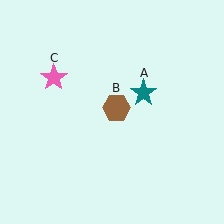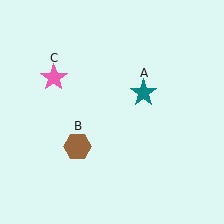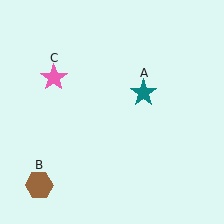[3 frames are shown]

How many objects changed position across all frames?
1 object changed position: brown hexagon (object B).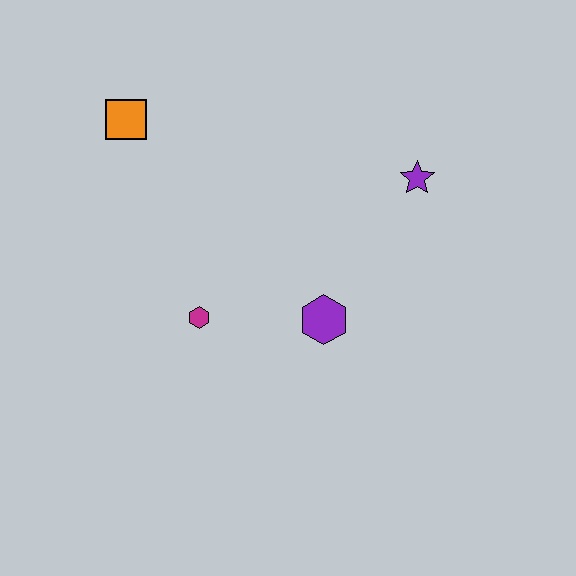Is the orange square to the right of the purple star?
No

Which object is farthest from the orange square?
The purple star is farthest from the orange square.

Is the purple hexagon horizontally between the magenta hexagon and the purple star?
Yes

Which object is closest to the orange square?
The magenta hexagon is closest to the orange square.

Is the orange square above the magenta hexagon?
Yes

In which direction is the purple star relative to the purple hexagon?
The purple star is above the purple hexagon.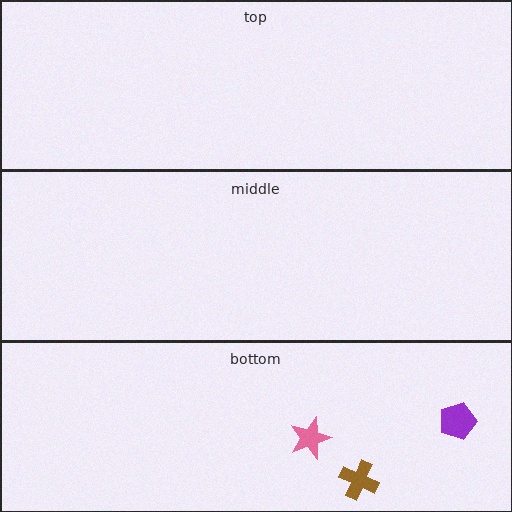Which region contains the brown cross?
The bottom region.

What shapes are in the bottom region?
The pink star, the purple pentagon, the brown cross.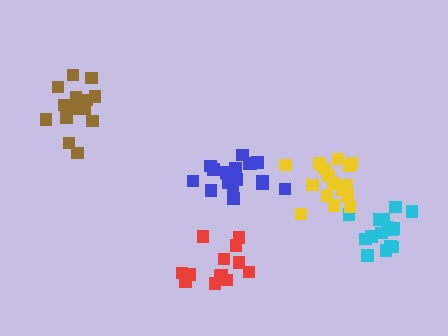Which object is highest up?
The brown cluster is topmost.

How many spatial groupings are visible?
There are 5 spatial groupings.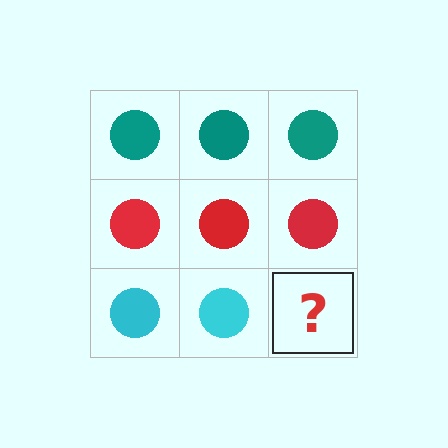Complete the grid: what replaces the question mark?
The question mark should be replaced with a cyan circle.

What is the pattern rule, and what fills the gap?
The rule is that each row has a consistent color. The gap should be filled with a cyan circle.